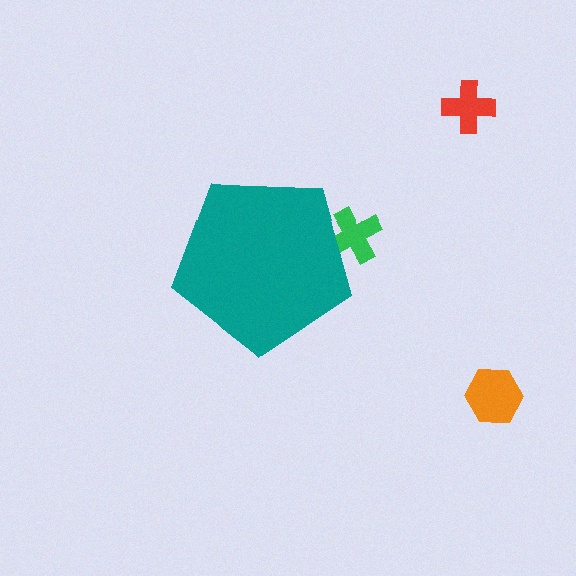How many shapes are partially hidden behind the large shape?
1 shape is partially hidden.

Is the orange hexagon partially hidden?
No, the orange hexagon is fully visible.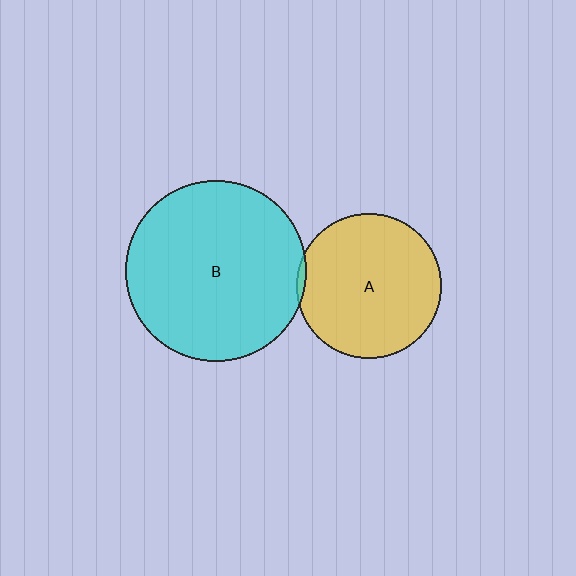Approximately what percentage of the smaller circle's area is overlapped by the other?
Approximately 5%.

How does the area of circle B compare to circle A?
Approximately 1.6 times.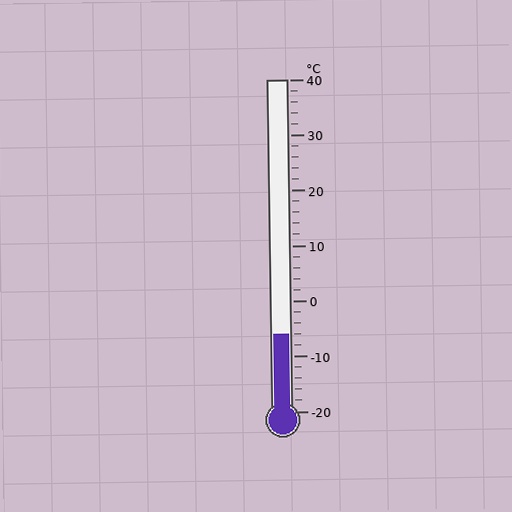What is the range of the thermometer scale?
The thermometer scale ranges from -20°C to 40°C.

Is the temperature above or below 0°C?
The temperature is below 0°C.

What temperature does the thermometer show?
The thermometer shows approximately -6°C.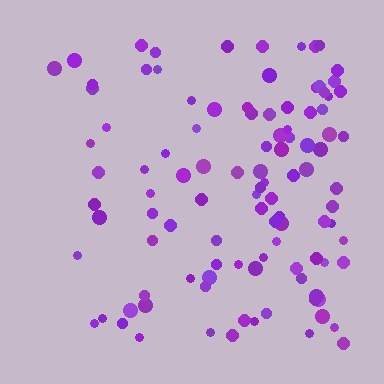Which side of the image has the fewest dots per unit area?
The left.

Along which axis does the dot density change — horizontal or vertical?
Horizontal.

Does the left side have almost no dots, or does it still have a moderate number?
Still a moderate number, just noticeably fewer than the right.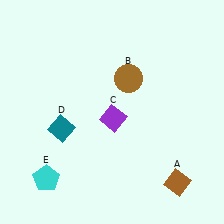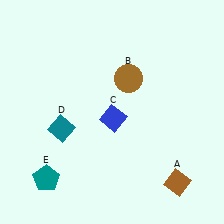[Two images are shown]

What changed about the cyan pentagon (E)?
In Image 1, E is cyan. In Image 2, it changed to teal.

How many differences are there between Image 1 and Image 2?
There are 2 differences between the two images.